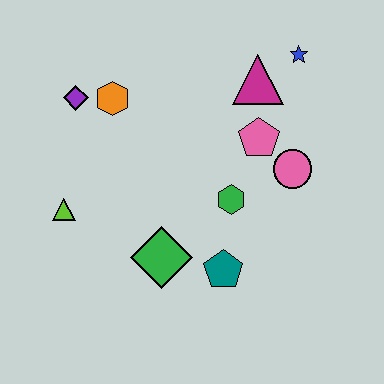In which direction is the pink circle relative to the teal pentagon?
The pink circle is above the teal pentagon.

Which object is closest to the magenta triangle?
The blue star is closest to the magenta triangle.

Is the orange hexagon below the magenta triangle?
Yes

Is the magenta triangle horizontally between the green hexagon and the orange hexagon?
No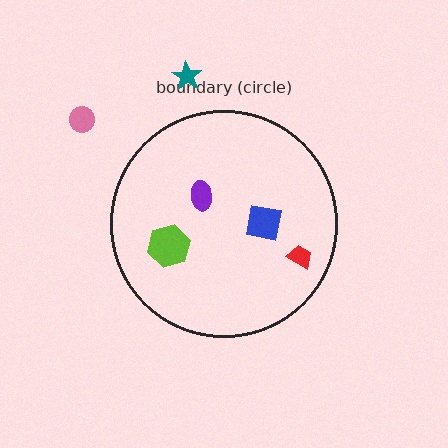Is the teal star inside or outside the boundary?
Outside.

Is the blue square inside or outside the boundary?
Inside.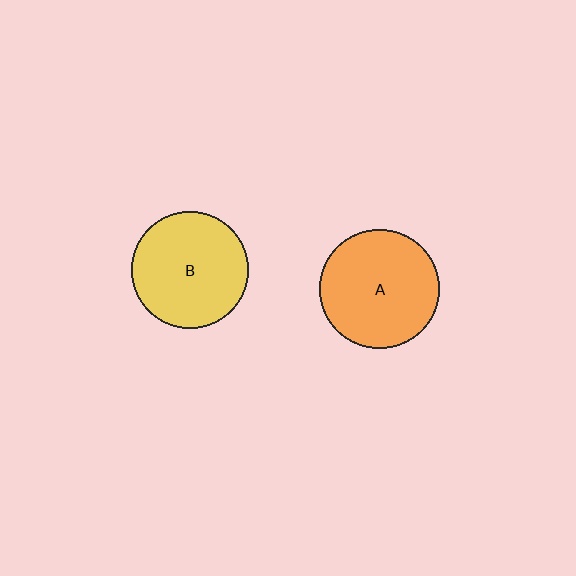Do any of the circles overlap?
No, none of the circles overlap.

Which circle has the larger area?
Circle A (orange).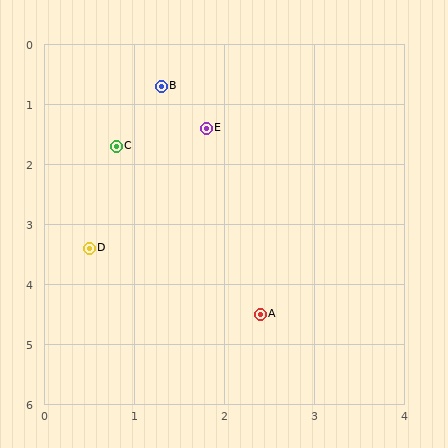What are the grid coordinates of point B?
Point B is at approximately (1.3, 0.7).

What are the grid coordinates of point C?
Point C is at approximately (0.8, 1.7).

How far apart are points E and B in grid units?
Points E and B are about 0.9 grid units apart.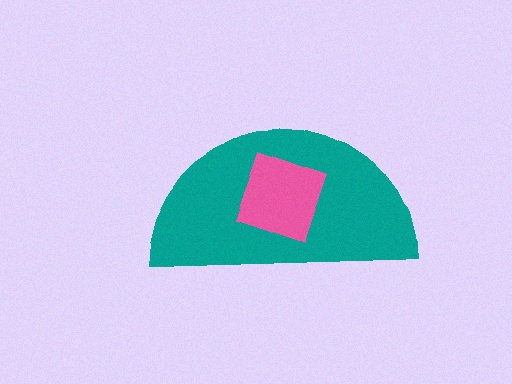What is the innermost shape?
The pink diamond.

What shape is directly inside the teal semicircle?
The pink diamond.